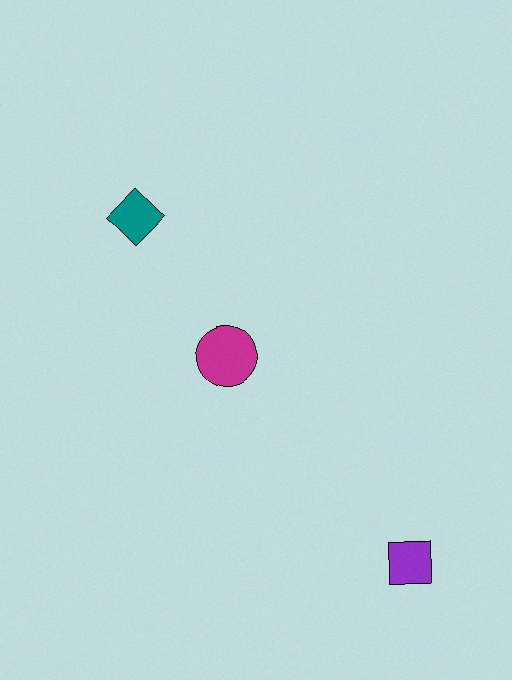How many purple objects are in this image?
There is 1 purple object.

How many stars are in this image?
There are no stars.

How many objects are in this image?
There are 3 objects.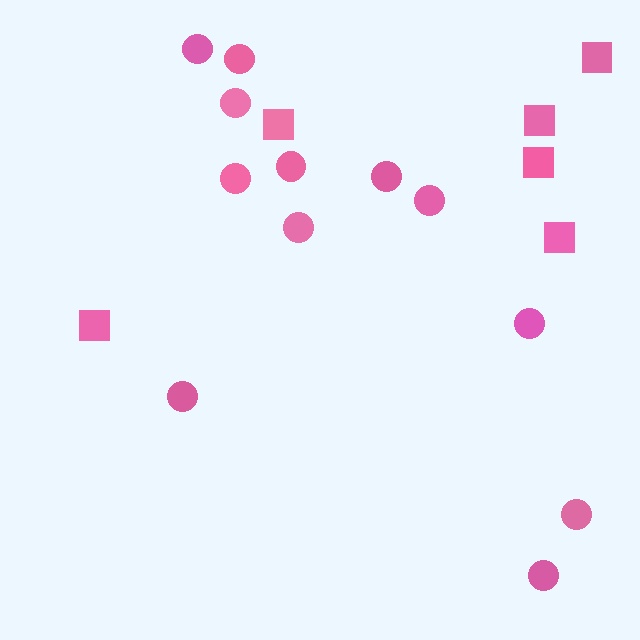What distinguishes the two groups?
There are 2 groups: one group of circles (12) and one group of squares (6).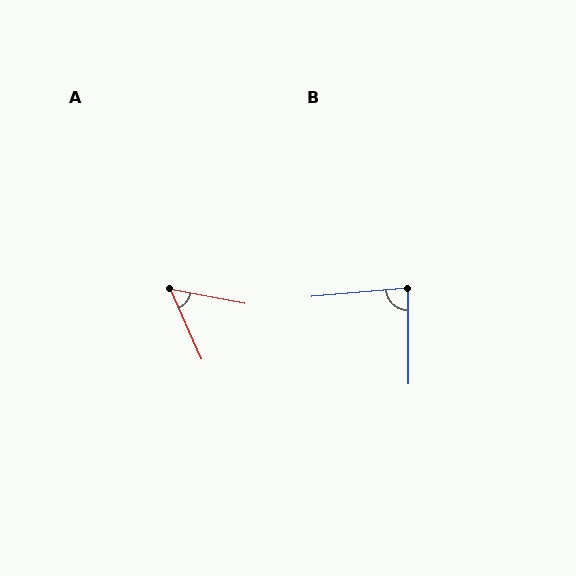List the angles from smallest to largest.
A (55°), B (86°).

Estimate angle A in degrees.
Approximately 55 degrees.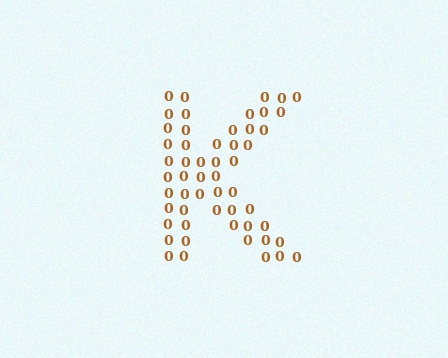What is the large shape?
The large shape is the letter K.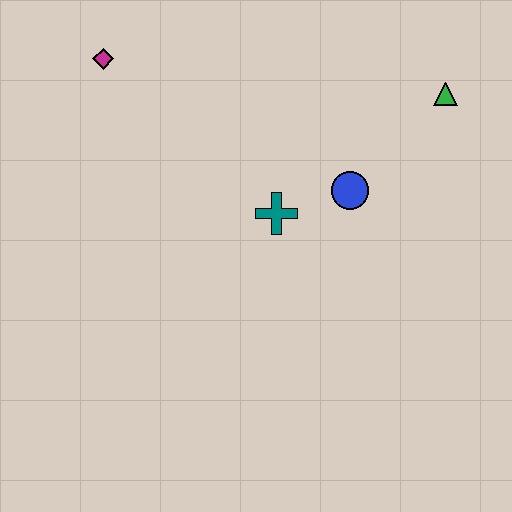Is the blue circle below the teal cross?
No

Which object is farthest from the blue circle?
The magenta diamond is farthest from the blue circle.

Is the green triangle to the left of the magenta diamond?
No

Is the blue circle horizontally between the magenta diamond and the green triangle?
Yes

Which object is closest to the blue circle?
The teal cross is closest to the blue circle.